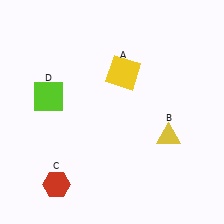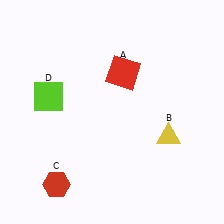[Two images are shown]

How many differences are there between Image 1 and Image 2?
There is 1 difference between the two images.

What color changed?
The square (A) changed from yellow in Image 1 to red in Image 2.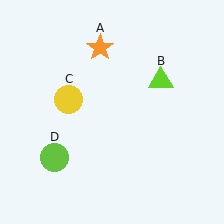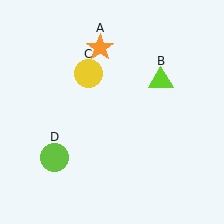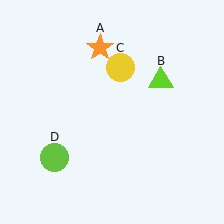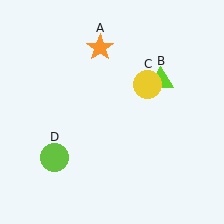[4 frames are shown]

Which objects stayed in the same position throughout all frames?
Orange star (object A) and lime triangle (object B) and lime circle (object D) remained stationary.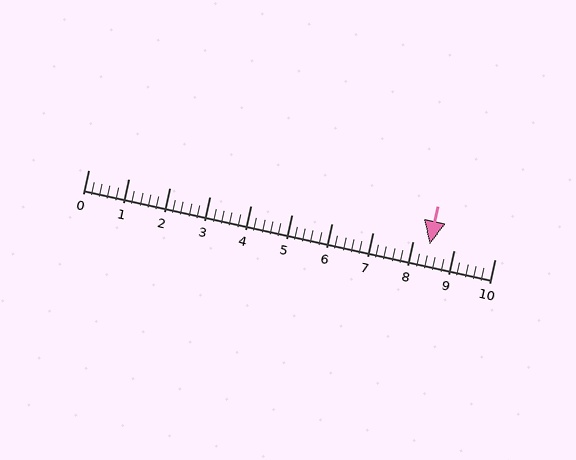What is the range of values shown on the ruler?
The ruler shows values from 0 to 10.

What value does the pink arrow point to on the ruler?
The pink arrow points to approximately 8.4.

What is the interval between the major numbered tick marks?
The major tick marks are spaced 1 units apart.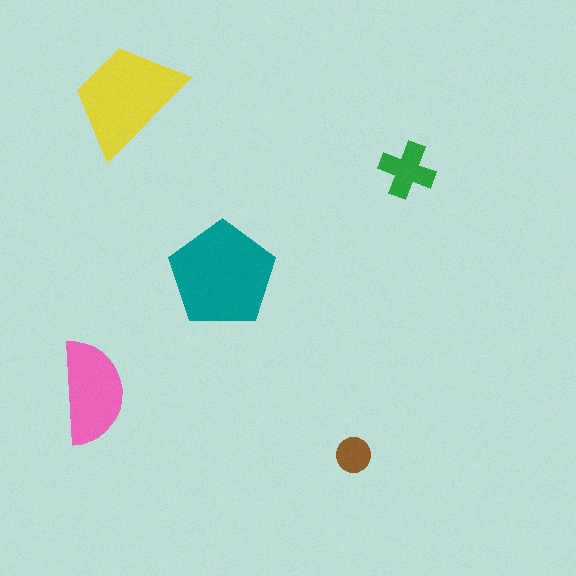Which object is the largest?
The teal pentagon.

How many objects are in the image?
There are 5 objects in the image.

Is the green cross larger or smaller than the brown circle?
Larger.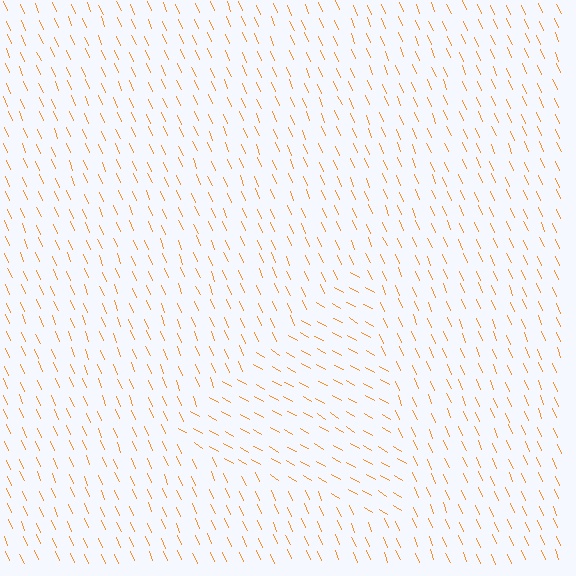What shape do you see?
I see a triangle.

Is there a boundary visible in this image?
Yes, there is a texture boundary formed by a change in line orientation.